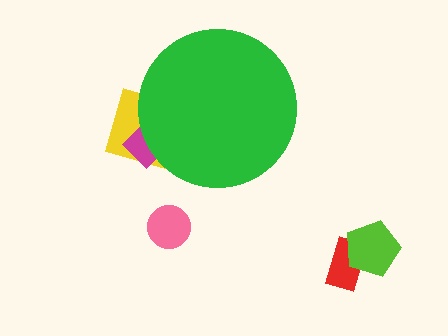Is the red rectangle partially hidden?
No, the red rectangle is fully visible.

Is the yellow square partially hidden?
Yes, the yellow square is partially hidden behind the green circle.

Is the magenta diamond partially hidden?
Yes, the magenta diamond is partially hidden behind the green circle.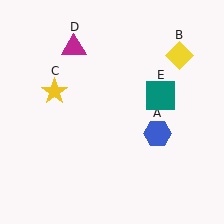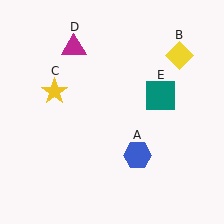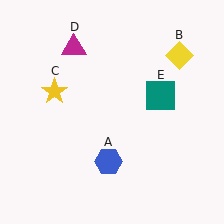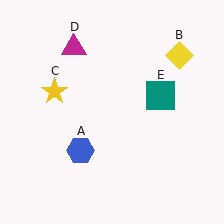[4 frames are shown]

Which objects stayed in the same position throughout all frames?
Yellow diamond (object B) and yellow star (object C) and magenta triangle (object D) and teal square (object E) remained stationary.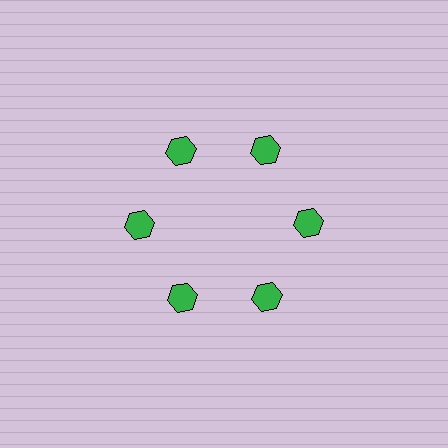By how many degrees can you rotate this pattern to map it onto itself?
The pattern maps onto itself every 60 degrees of rotation.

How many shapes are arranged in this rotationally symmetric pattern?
There are 6 shapes, arranged in 6 groups of 1.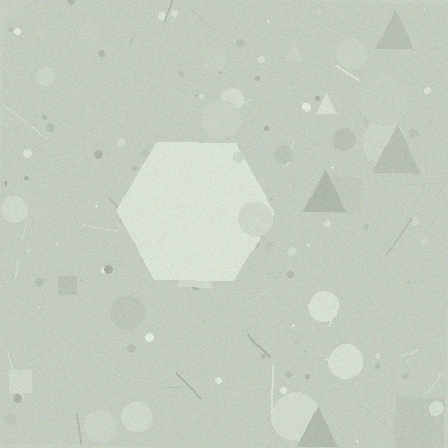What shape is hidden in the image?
A hexagon is hidden in the image.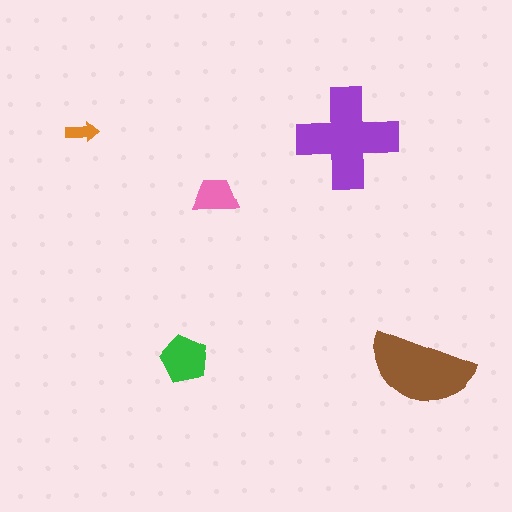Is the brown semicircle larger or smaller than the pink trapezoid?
Larger.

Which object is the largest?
The purple cross.